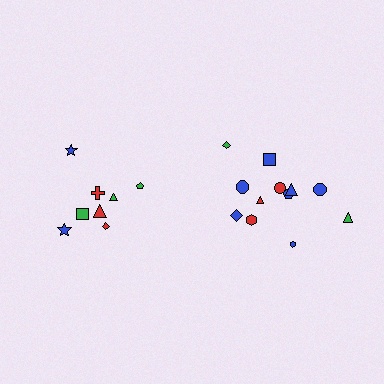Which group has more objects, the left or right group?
The right group.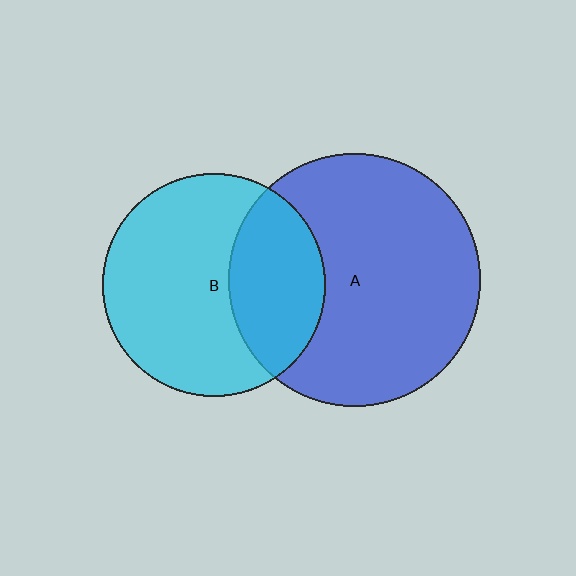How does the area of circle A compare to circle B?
Approximately 1.3 times.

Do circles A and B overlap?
Yes.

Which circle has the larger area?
Circle A (blue).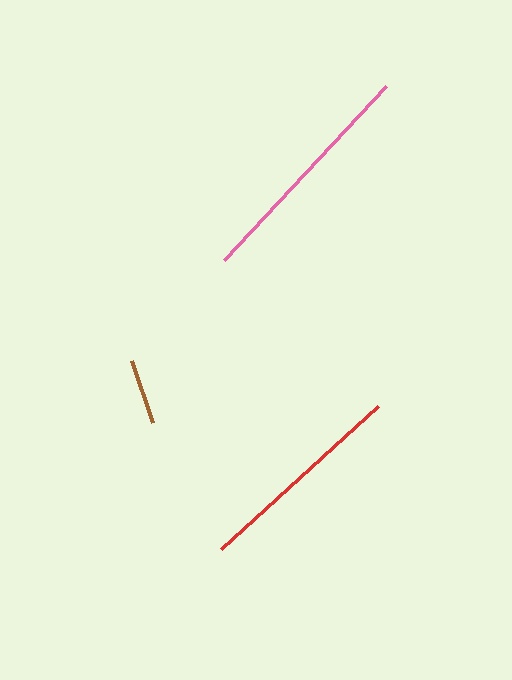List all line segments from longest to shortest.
From longest to shortest: pink, red, brown.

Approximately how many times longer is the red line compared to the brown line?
The red line is approximately 3.3 times the length of the brown line.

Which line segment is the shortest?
The brown line is the shortest at approximately 65 pixels.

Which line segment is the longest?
The pink line is the longest at approximately 238 pixels.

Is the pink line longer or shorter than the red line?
The pink line is longer than the red line.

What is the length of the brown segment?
The brown segment is approximately 65 pixels long.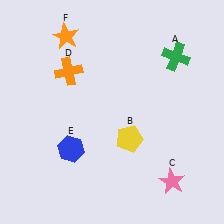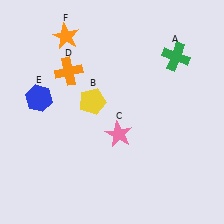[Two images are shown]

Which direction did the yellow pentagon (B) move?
The yellow pentagon (B) moved up.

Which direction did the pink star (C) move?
The pink star (C) moved left.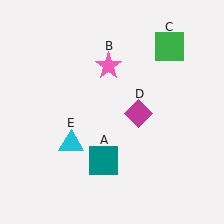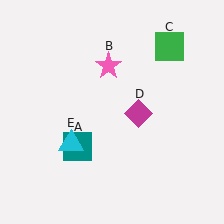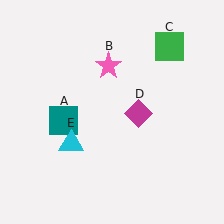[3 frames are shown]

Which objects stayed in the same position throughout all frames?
Pink star (object B) and green square (object C) and magenta diamond (object D) and cyan triangle (object E) remained stationary.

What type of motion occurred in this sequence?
The teal square (object A) rotated clockwise around the center of the scene.